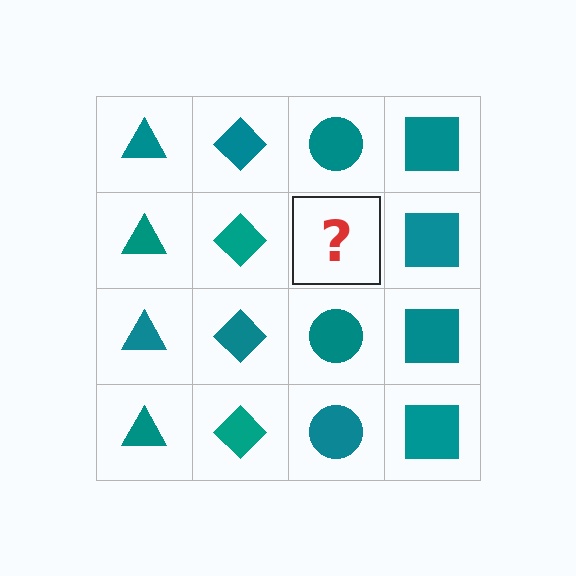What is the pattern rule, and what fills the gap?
The rule is that each column has a consistent shape. The gap should be filled with a teal circle.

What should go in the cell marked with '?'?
The missing cell should contain a teal circle.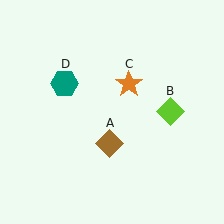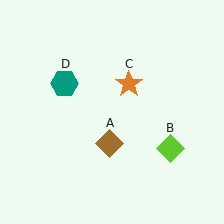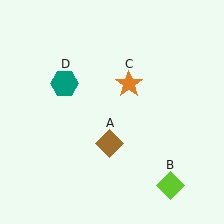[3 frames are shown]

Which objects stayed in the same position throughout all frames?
Brown diamond (object A) and orange star (object C) and teal hexagon (object D) remained stationary.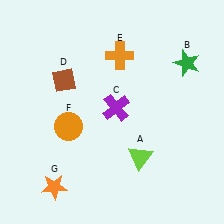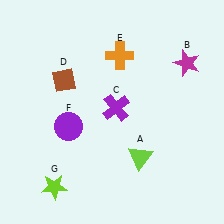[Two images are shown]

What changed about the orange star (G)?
In Image 1, G is orange. In Image 2, it changed to lime.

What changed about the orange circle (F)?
In Image 1, F is orange. In Image 2, it changed to purple.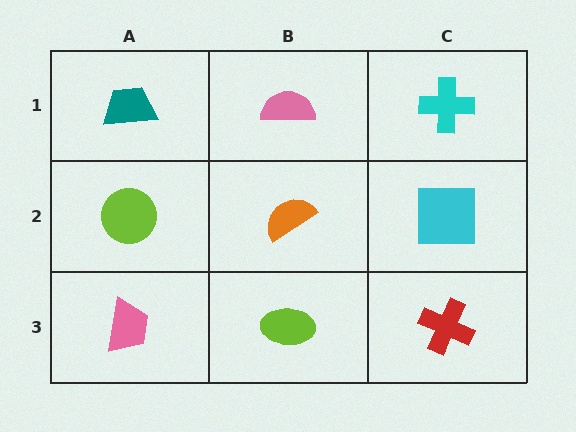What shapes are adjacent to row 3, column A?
A lime circle (row 2, column A), a lime ellipse (row 3, column B).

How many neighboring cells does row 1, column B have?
3.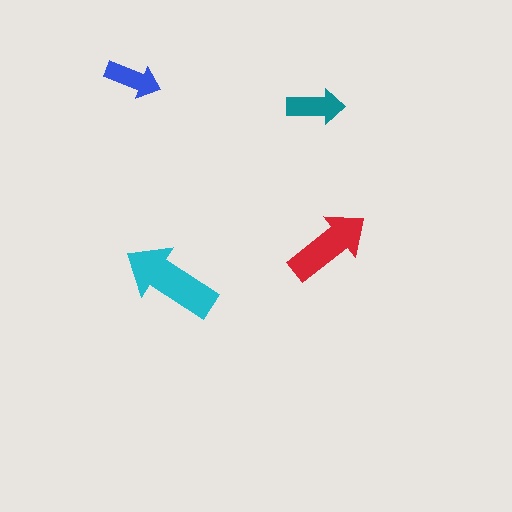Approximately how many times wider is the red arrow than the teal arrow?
About 1.5 times wider.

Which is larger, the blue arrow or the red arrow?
The red one.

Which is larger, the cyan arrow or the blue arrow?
The cyan one.